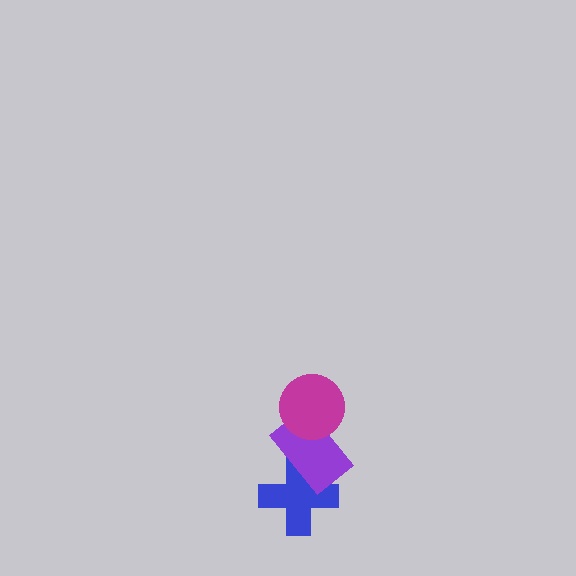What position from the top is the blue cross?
The blue cross is 3rd from the top.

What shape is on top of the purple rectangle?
The magenta circle is on top of the purple rectangle.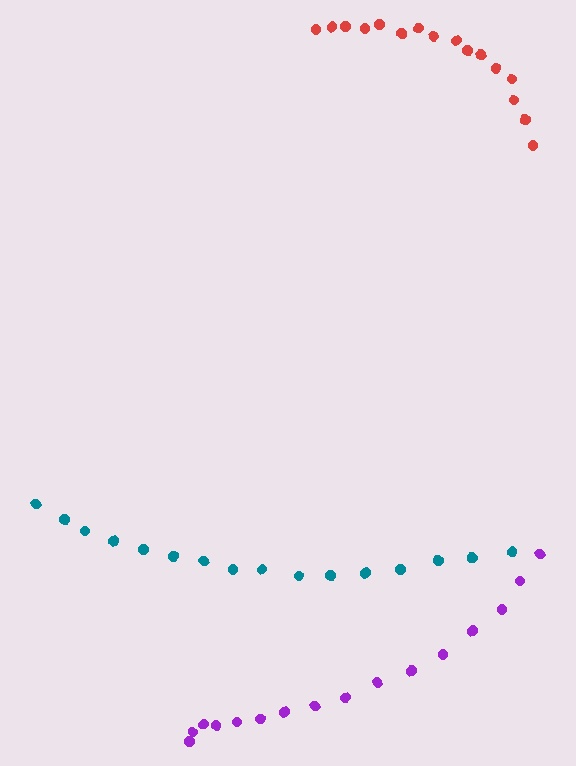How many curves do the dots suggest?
There are 3 distinct paths.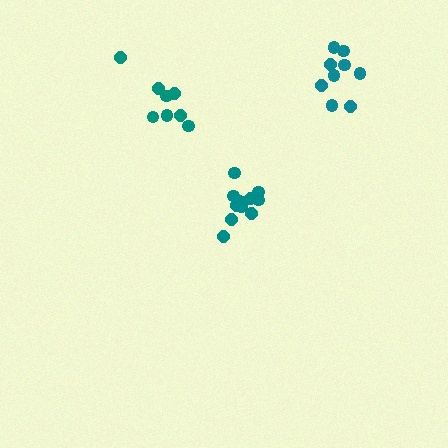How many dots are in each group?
Group 1: 9 dots, Group 2: 8 dots, Group 3: 11 dots (28 total).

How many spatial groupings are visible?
There are 3 spatial groupings.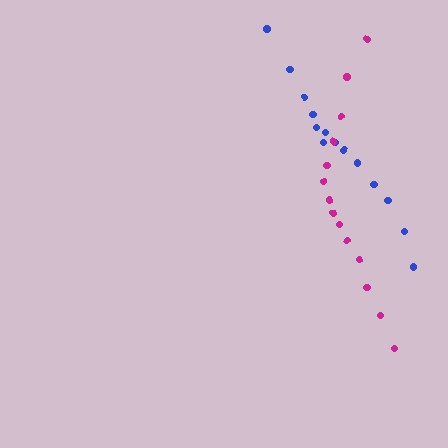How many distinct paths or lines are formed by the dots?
There are 2 distinct paths.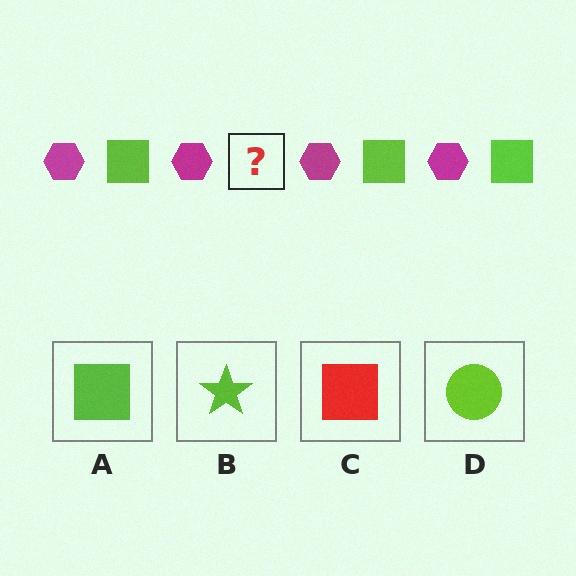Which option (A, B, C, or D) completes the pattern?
A.